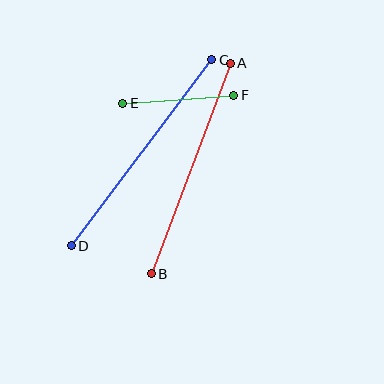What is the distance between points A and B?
The distance is approximately 225 pixels.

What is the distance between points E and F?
The distance is approximately 111 pixels.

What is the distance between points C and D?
The distance is approximately 233 pixels.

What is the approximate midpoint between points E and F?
The midpoint is at approximately (178, 99) pixels.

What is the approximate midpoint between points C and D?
The midpoint is at approximately (141, 153) pixels.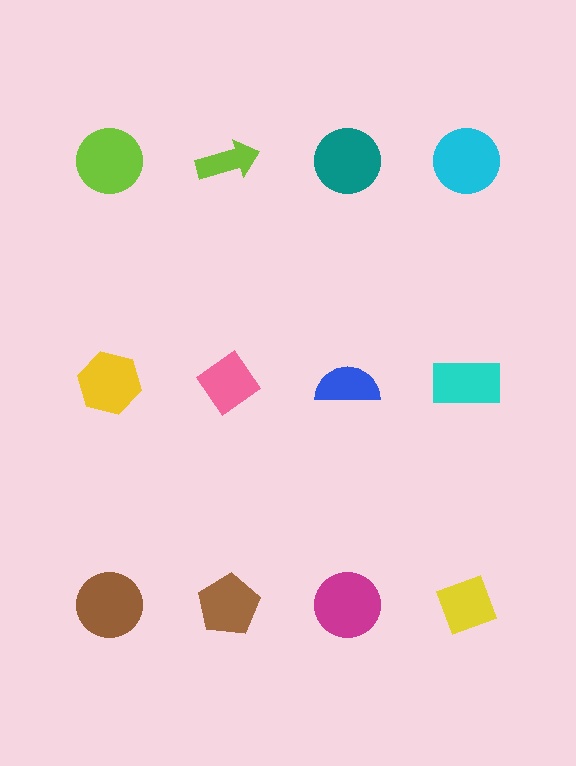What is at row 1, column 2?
A lime arrow.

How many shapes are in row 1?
4 shapes.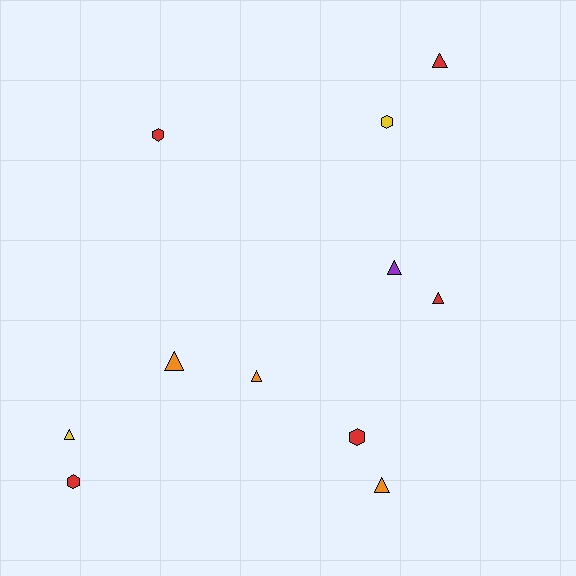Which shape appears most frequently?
Triangle, with 7 objects.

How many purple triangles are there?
There is 1 purple triangle.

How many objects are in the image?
There are 11 objects.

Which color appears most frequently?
Red, with 5 objects.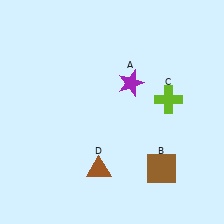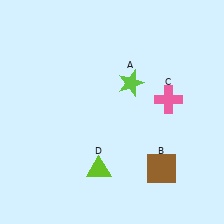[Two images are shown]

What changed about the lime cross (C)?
In Image 1, C is lime. In Image 2, it changed to pink.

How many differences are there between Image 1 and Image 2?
There are 3 differences between the two images.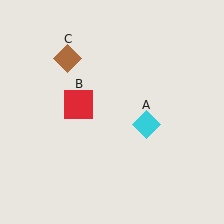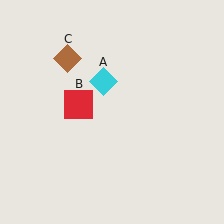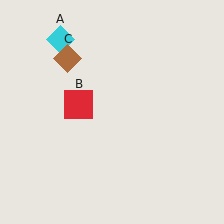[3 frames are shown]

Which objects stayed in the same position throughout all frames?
Red square (object B) and brown diamond (object C) remained stationary.